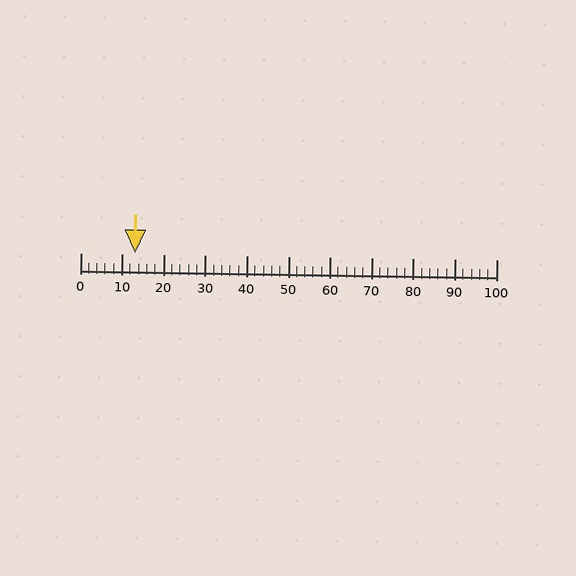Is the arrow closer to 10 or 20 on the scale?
The arrow is closer to 10.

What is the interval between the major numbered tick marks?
The major tick marks are spaced 10 units apart.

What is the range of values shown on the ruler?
The ruler shows values from 0 to 100.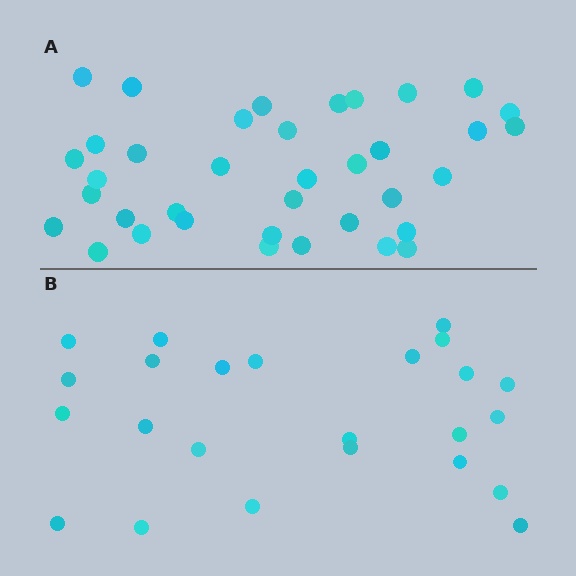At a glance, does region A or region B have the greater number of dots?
Region A (the top region) has more dots.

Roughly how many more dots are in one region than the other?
Region A has approximately 15 more dots than region B.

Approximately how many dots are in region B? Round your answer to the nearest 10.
About 20 dots. (The exact count is 24, which rounds to 20.)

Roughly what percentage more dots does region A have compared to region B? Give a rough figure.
About 55% more.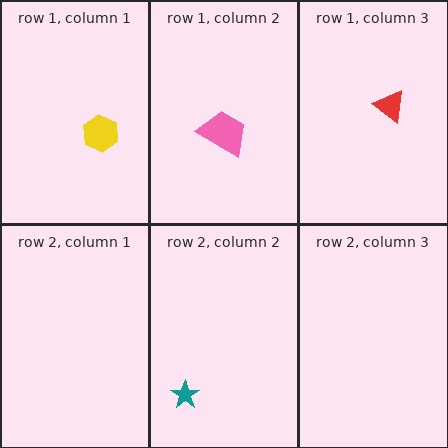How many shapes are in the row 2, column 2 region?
1.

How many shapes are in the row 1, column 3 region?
1.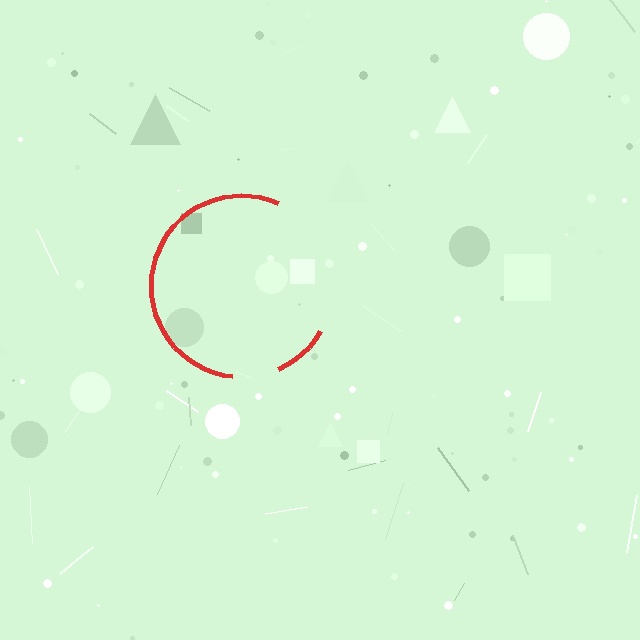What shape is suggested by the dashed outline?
The dashed outline suggests a circle.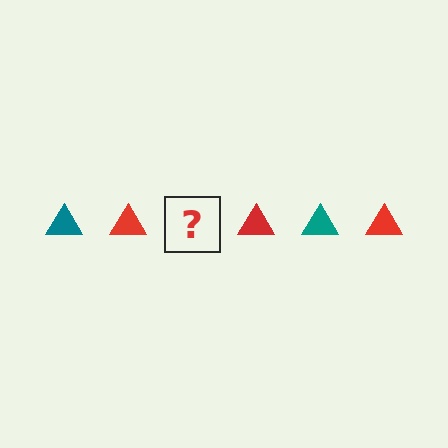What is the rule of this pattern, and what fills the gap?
The rule is that the pattern cycles through teal, red triangles. The gap should be filled with a teal triangle.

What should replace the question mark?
The question mark should be replaced with a teal triangle.